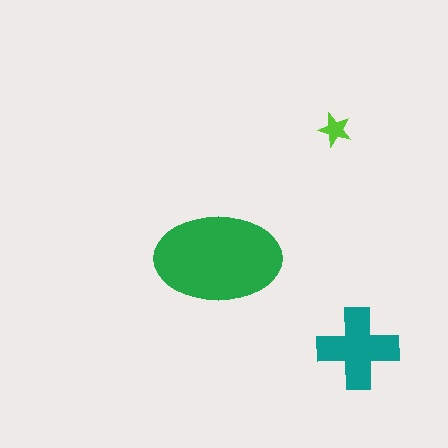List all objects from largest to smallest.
The green ellipse, the teal cross, the lime star.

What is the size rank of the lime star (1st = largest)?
3rd.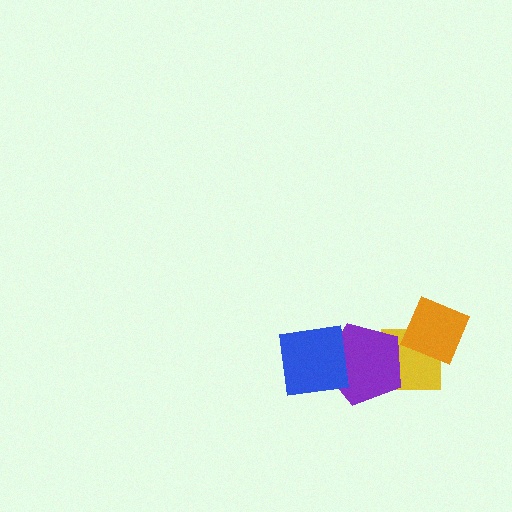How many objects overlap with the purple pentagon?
2 objects overlap with the purple pentagon.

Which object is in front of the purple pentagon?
The blue square is in front of the purple pentagon.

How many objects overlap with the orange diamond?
1 object overlaps with the orange diamond.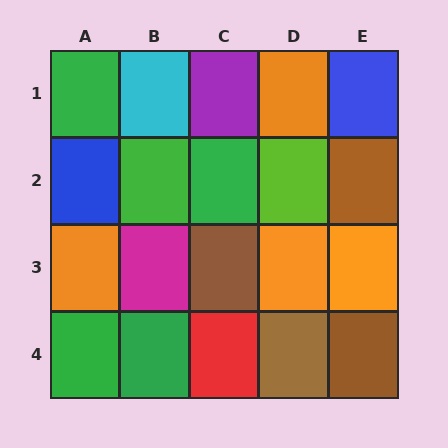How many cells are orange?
4 cells are orange.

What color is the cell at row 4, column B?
Green.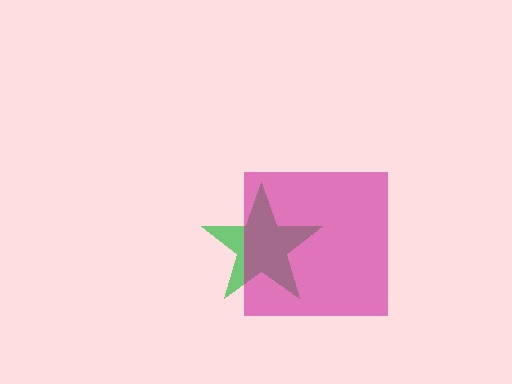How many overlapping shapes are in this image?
There are 2 overlapping shapes in the image.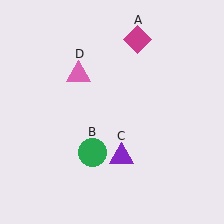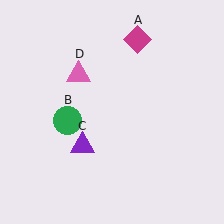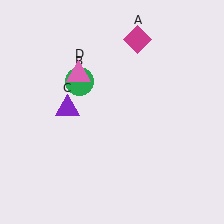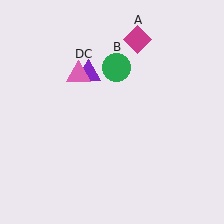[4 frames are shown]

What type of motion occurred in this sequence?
The green circle (object B), purple triangle (object C) rotated clockwise around the center of the scene.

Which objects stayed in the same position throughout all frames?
Magenta diamond (object A) and pink triangle (object D) remained stationary.